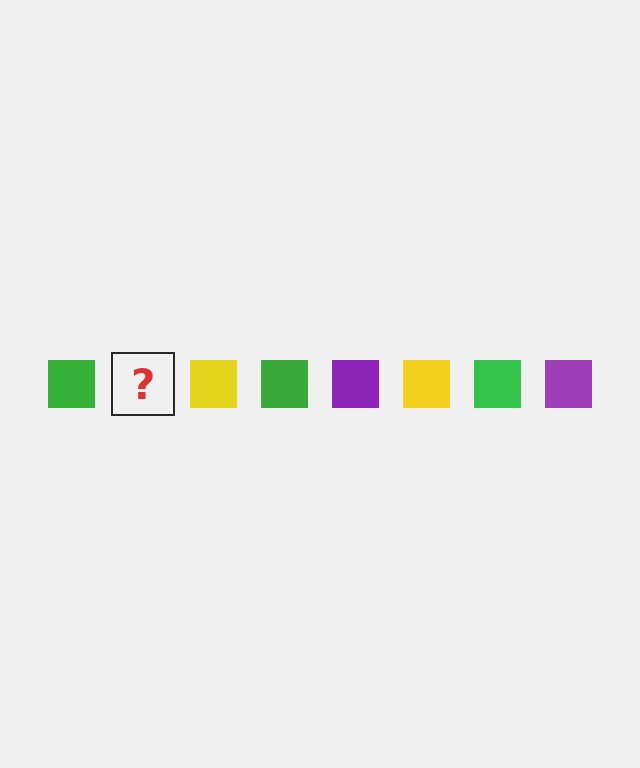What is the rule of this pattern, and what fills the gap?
The rule is that the pattern cycles through green, purple, yellow squares. The gap should be filled with a purple square.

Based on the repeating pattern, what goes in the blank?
The blank should be a purple square.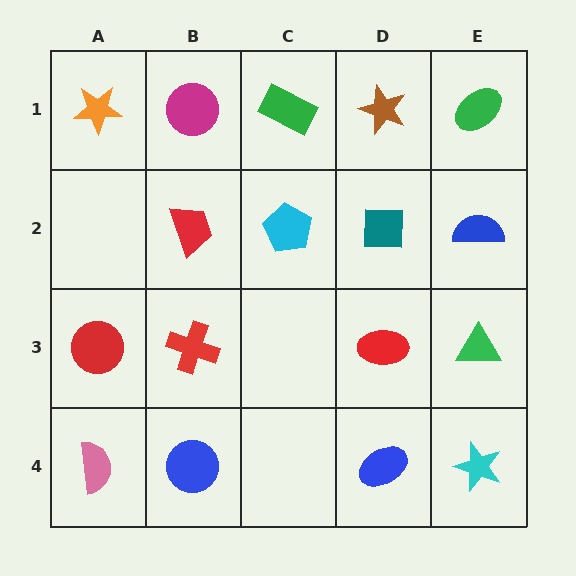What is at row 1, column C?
A green rectangle.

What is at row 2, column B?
A red trapezoid.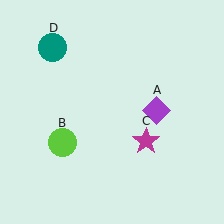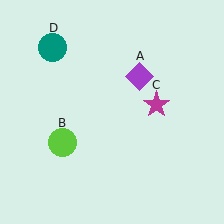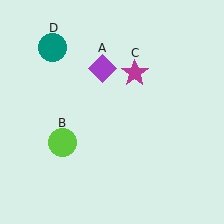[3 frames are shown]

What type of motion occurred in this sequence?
The purple diamond (object A), magenta star (object C) rotated counterclockwise around the center of the scene.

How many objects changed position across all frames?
2 objects changed position: purple diamond (object A), magenta star (object C).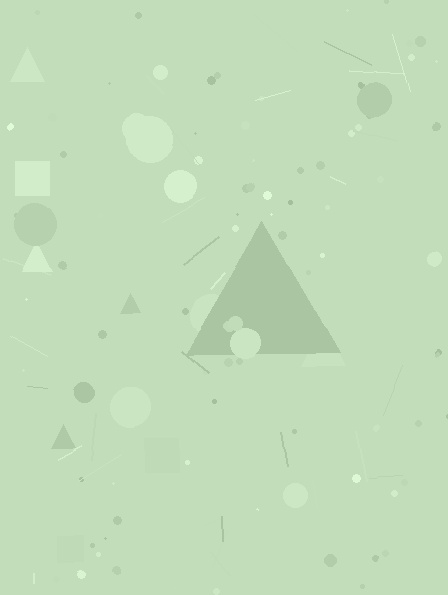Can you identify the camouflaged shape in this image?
The camouflaged shape is a triangle.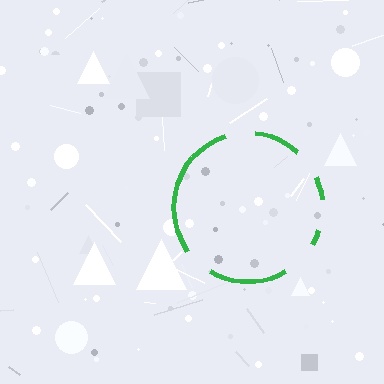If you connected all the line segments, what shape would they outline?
They would outline a circle.